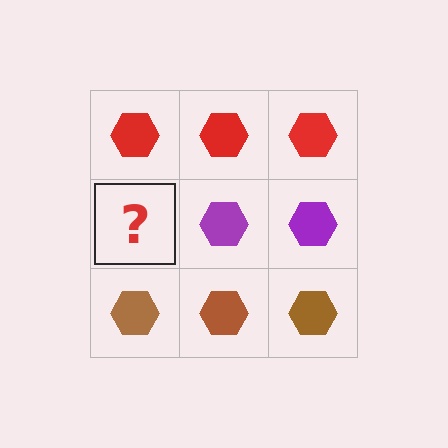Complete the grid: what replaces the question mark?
The question mark should be replaced with a purple hexagon.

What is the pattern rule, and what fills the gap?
The rule is that each row has a consistent color. The gap should be filled with a purple hexagon.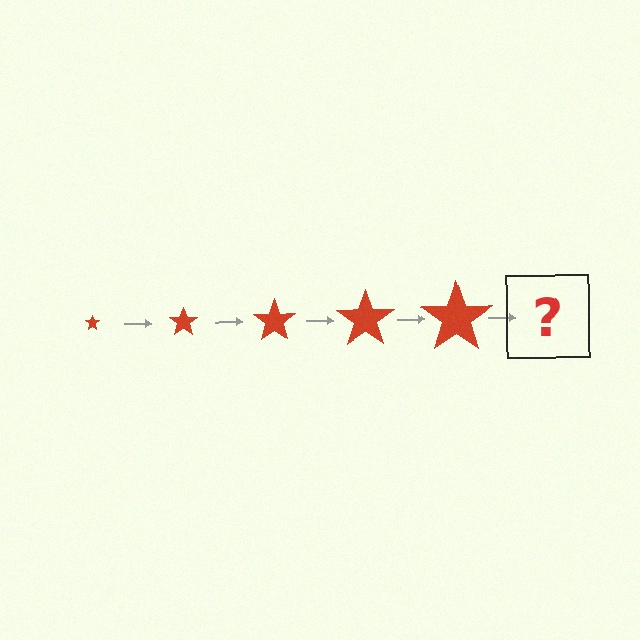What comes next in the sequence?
The next element should be a red star, larger than the previous one.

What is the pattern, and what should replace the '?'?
The pattern is that the star gets progressively larger each step. The '?' should be a red star, larger than the previous one.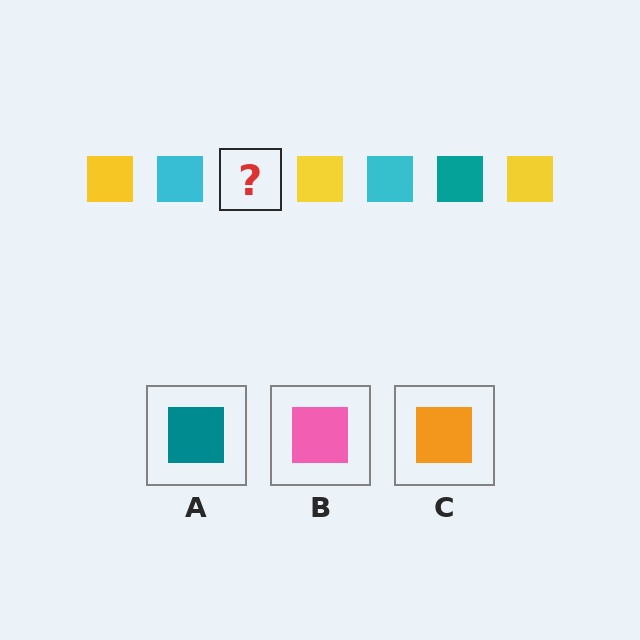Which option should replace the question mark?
Option A.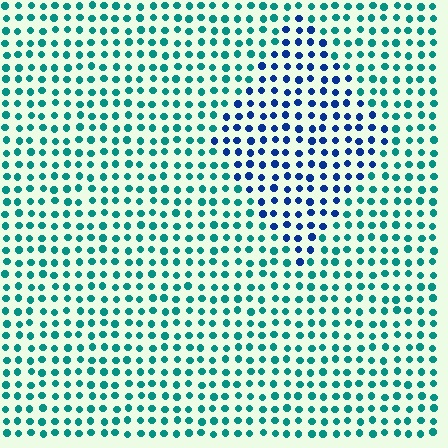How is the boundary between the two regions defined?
The boundary is defined purely by a slight shift in hue (about 48 degrees). Spacing, size, and orientation are identical on both sides.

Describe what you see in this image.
The image is filled with small teal elements in a uniform arrangement. A diamond-shaped region is visible where the elements are tinted to a slightly different hue, forming a subtle color boundary.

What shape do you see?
I see a diamond.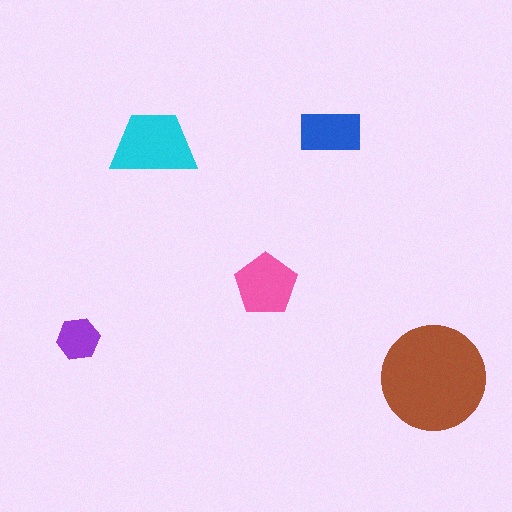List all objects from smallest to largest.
The purple hexagon, the blue rectangle, the pink pentagon, the cyan trapezoid, the brown circle.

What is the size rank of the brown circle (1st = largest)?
1st.